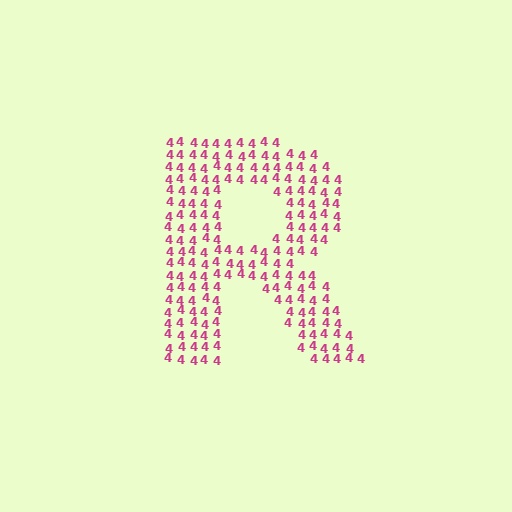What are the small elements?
The small elements are digit 4's.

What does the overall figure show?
The overall figure shows the letter R.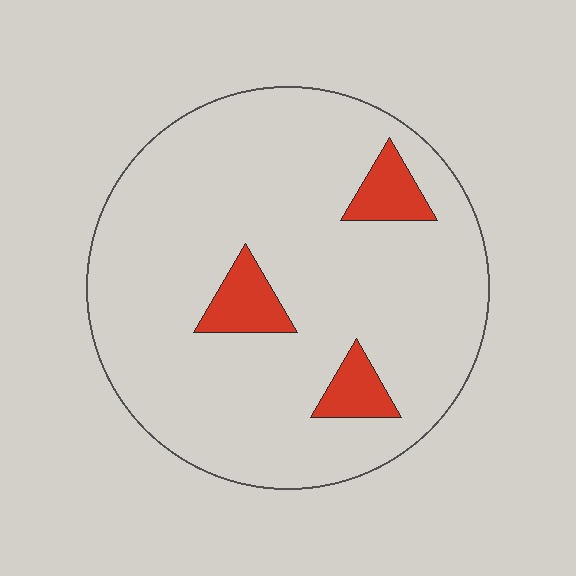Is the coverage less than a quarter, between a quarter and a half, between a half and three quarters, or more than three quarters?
Less than a quarter.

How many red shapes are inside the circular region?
3.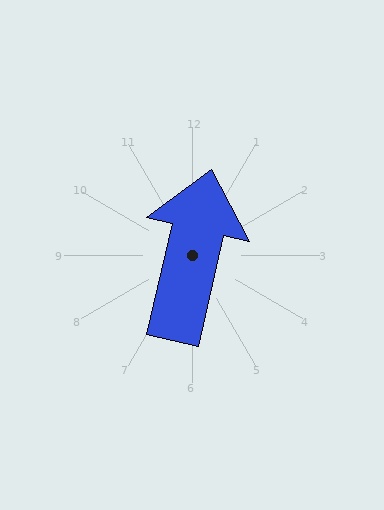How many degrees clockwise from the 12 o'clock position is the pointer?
Approximately 13 degrees.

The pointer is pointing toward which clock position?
Roughly 12 o'clock.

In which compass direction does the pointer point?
North.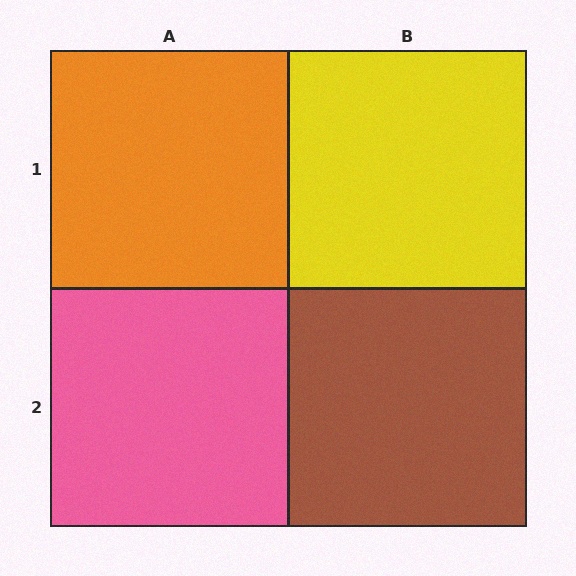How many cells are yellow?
1 cell is yellow.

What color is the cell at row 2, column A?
Pink.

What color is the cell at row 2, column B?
Brown.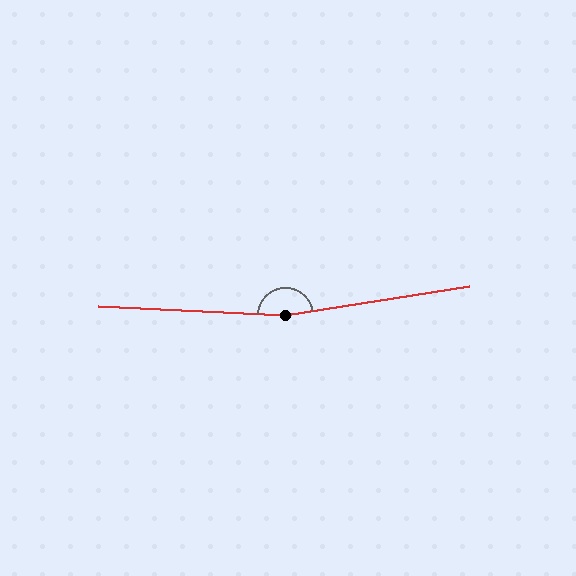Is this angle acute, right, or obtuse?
It is obtuse.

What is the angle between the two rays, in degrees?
Approximately 168 degrees.